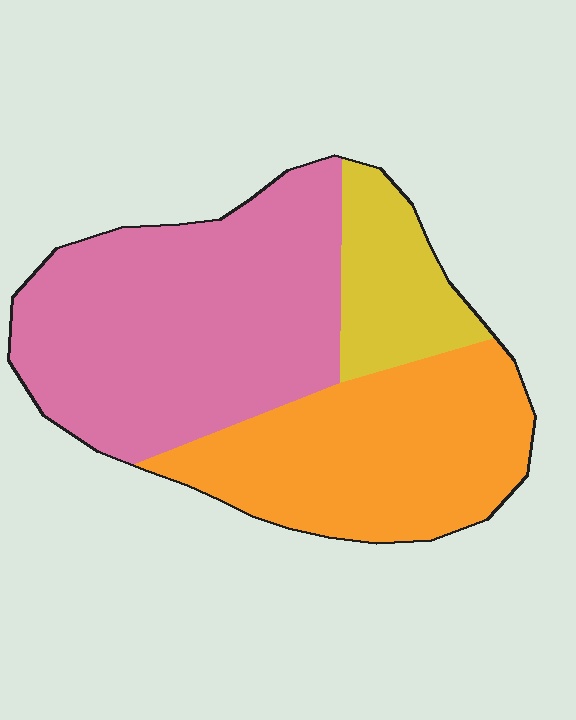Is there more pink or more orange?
Pink.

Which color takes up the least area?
Yellow, at roughly 15%.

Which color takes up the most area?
Pink, at roughly 50%.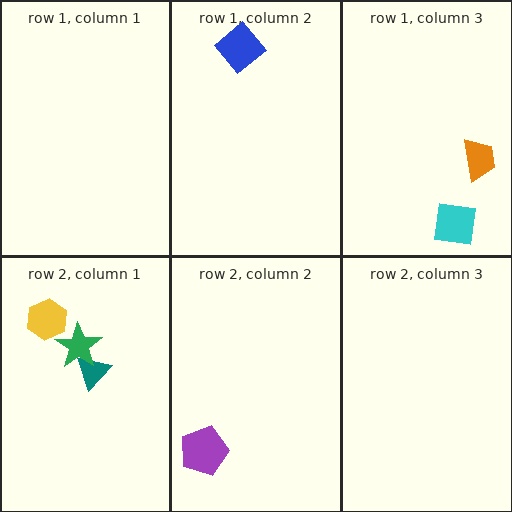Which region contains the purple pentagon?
The row 2, column 2 region.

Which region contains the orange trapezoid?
The row 1, column 3 region.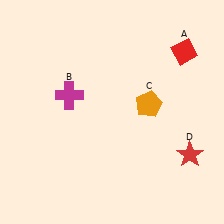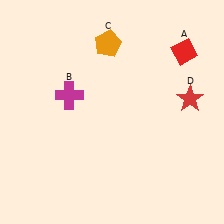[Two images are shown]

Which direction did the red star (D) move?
The red star (D) moved up.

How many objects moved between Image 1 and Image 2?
2 objects moved between the two images.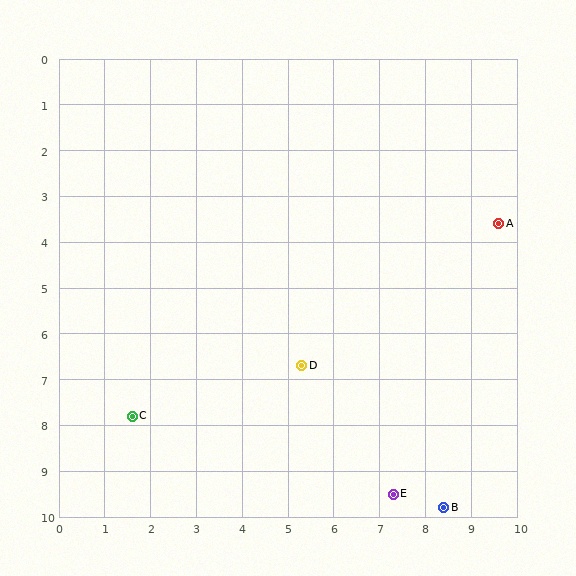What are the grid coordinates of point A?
Point A is at approximately (9.6, 3.6).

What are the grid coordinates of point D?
Point D is at approximately (5.3, 6.7).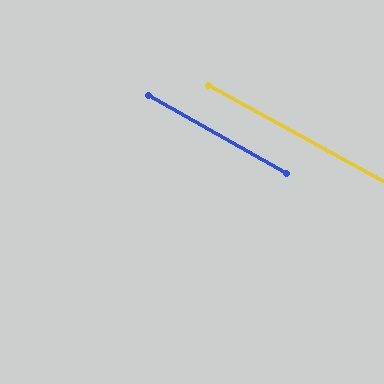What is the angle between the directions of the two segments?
Approximately 1 degree.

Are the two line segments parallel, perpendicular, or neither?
Parallel — their directions differ by only 0.9°.